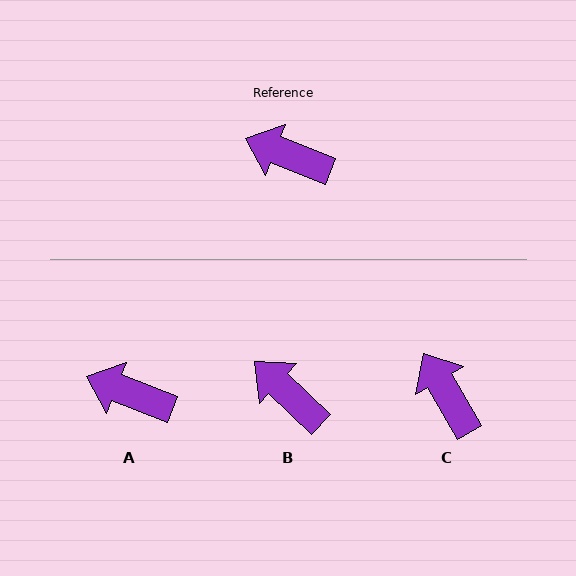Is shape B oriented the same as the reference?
No, it is off by about 22 degrees.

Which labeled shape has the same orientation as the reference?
A.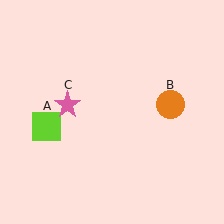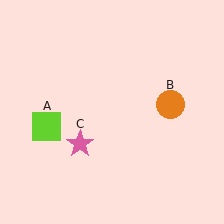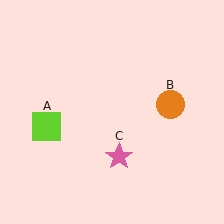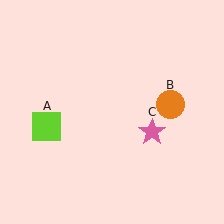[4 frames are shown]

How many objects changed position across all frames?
1 object changed position: pink star (object C).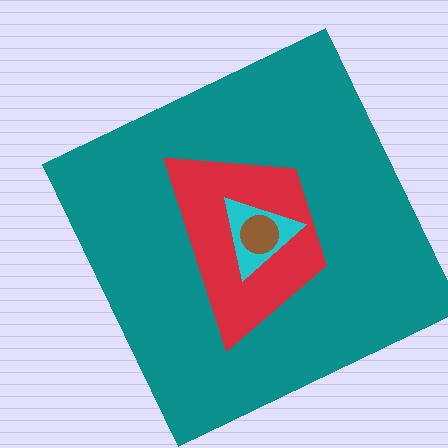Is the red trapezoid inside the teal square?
Yes.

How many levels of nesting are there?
4.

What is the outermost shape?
The teal square.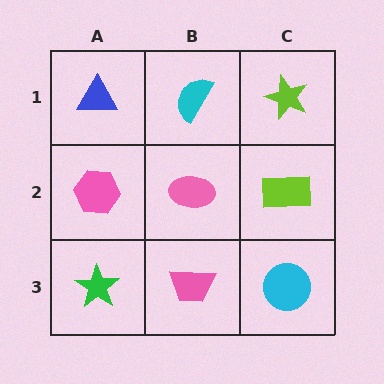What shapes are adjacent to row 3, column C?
A lime rectangle (row 2, column C), a pink trapezoid (row 3, column B).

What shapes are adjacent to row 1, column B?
A pink ellipse (row 2, column B), a blue triangle (row 1, column A), a lime star (row 1, column C).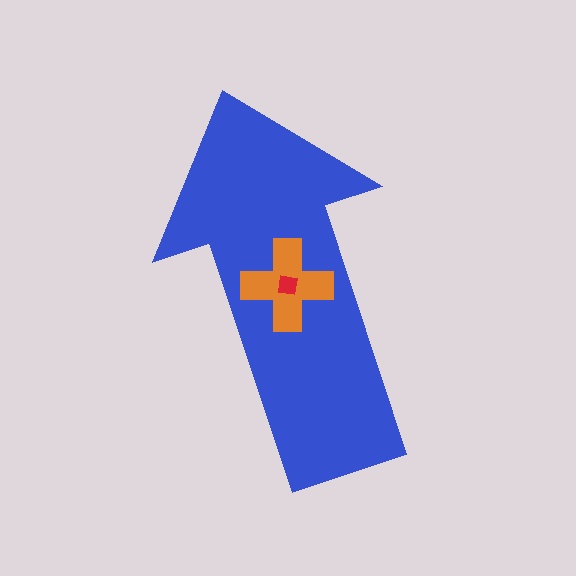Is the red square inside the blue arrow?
Yes.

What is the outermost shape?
The blue arrow.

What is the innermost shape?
The red square.